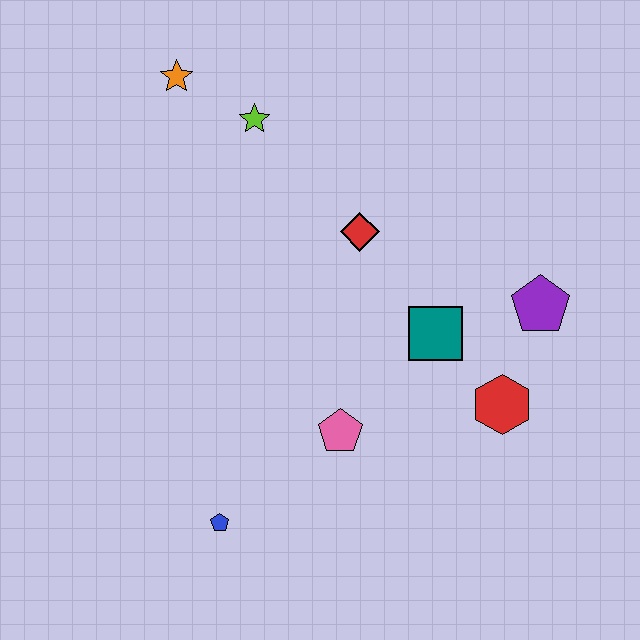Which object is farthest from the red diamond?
The blue pentagon is farthest from the red diamond.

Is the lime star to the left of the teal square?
Yes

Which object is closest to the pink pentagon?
The teal square is closest to the pink pentagon.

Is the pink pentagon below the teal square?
Yes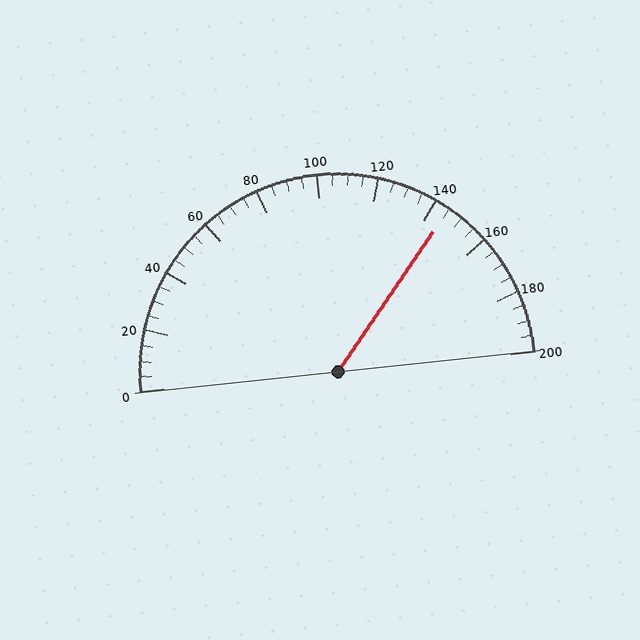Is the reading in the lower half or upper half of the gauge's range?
The reading is in the upper half of the range (0 to 200).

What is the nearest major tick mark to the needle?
The nearest major tick mark is 140.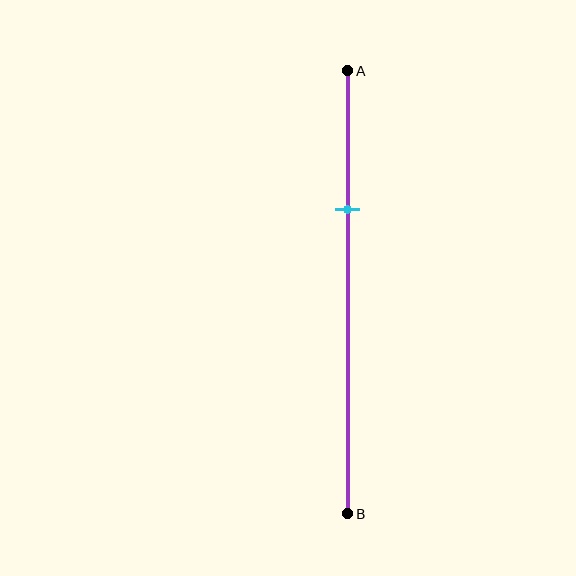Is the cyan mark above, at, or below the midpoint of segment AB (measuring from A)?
The cyan mark is above the midpoint of segment AB.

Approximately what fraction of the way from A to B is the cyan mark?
The cyan mark is approximately 30% of the way from A to B.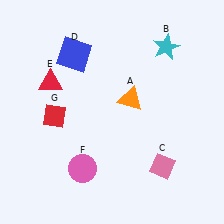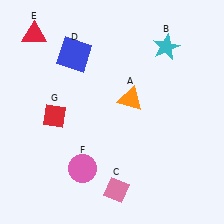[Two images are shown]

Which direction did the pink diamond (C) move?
The pink diamond (C) moved left.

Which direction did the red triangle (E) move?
The red triangle (E) moved up.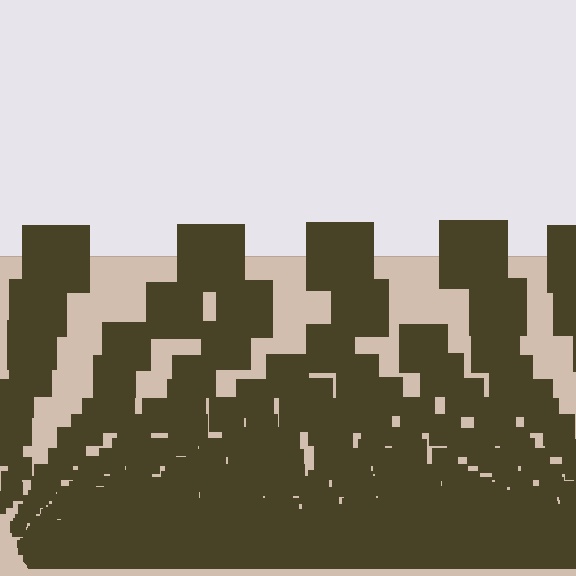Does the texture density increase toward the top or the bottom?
Density increases toward the bottom.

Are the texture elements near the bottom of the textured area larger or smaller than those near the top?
Smaller. The gradient is inverted — elements near the bottom are smaller and denser.